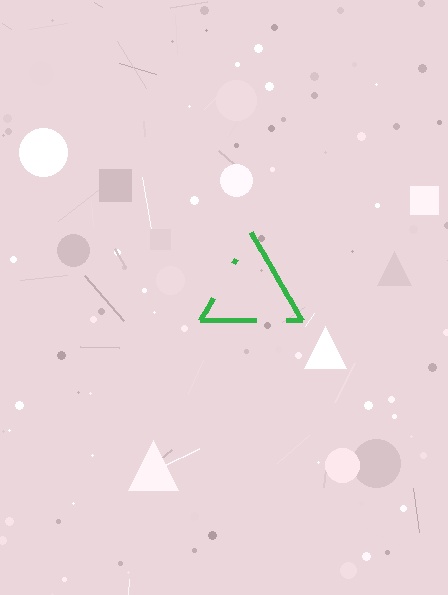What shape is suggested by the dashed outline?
The dashed outline suggests a triangle.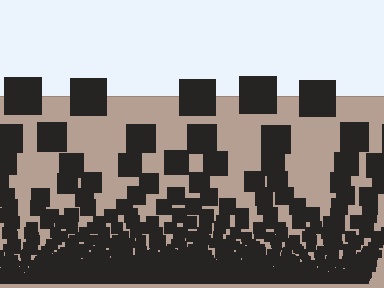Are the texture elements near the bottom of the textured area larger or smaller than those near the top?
Smaller. The gradient is inverted — elements near the bottom are smaller and denser.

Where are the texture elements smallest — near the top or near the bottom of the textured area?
Near the bottom.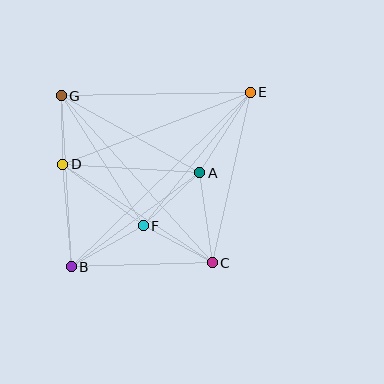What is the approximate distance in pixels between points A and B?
The distance between A and B is approximately 159 pixels.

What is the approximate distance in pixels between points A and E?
The distance between A and E is approximately 95 pixels.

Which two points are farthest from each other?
Points B and E are farthest from each other.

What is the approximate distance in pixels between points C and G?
The distance between C and G is approximately 225 pixels.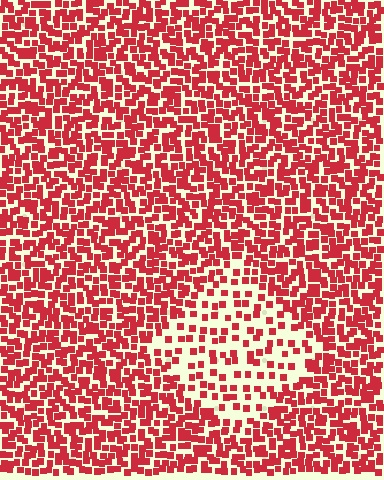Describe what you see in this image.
The image contains small red elements arranged at two different densities. A diamond-shaped region is visible where the elements are less densely packed than the surrounding area.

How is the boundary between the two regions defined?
The boundary is defined by a change in element density (approximately 2.3x ratio). All elements are the same color, size, and shape.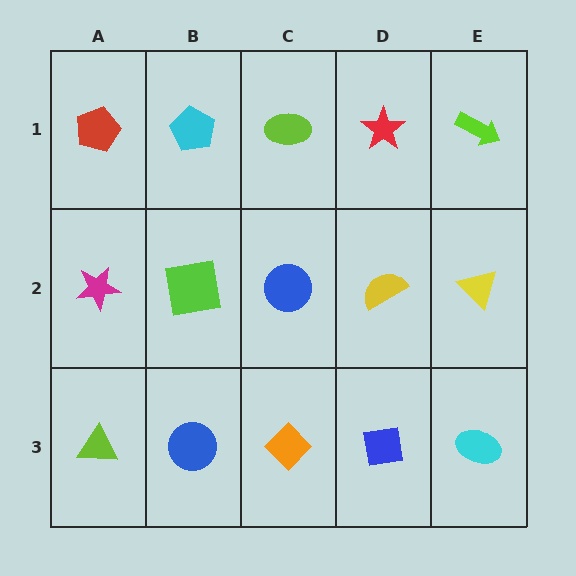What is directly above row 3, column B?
A lime square.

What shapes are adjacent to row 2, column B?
A cyan pentagon (row 1, column B), a blue circle (row 3, column B), a magenta star (row 2, column A), a blue circle (row 2, column C).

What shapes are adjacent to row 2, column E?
A lime arrow (row 1, column E), a cyan ellipse (row 3, column E), a yellow semicircle (row 2, column D).